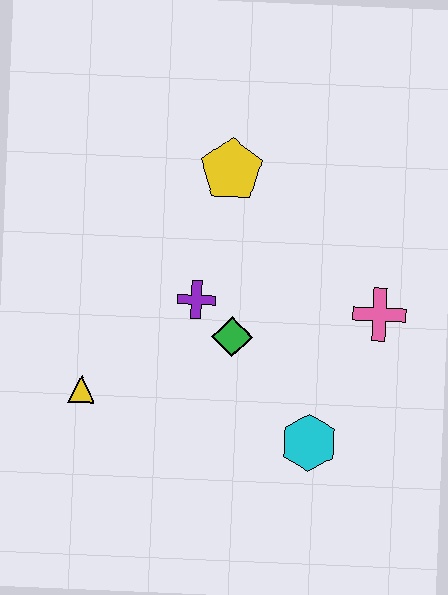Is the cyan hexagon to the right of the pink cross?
No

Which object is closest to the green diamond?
The purple cross is closest to the green diamond.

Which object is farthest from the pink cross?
The yellow triangle is farthest from the pink cross.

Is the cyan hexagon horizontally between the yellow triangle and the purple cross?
No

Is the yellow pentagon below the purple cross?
No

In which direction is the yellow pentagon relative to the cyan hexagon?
The yellow pentagon is above the cyan hexagon.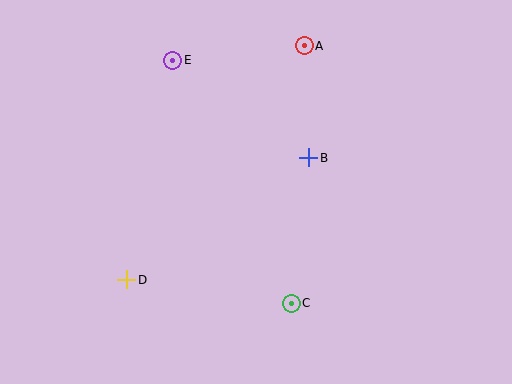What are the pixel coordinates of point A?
Point A is at (304, 46).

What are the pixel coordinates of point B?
Point B is at (309, 158).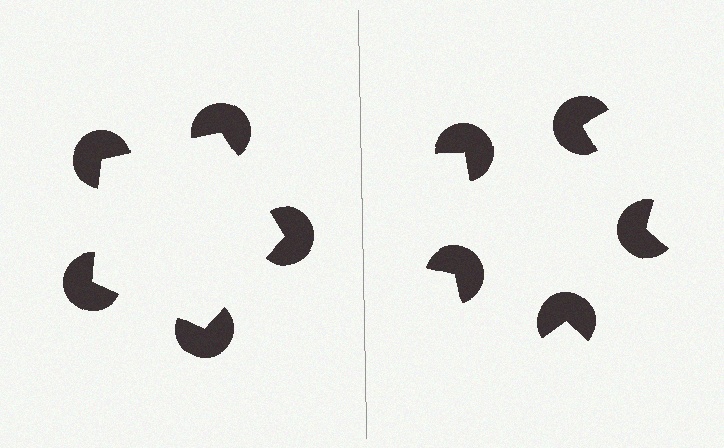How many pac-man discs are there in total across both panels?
10 — 5 on each side.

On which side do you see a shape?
An illusory pentagon appears on the left side. On the right side the wedge cuts are rotated, so no coherent shape forms.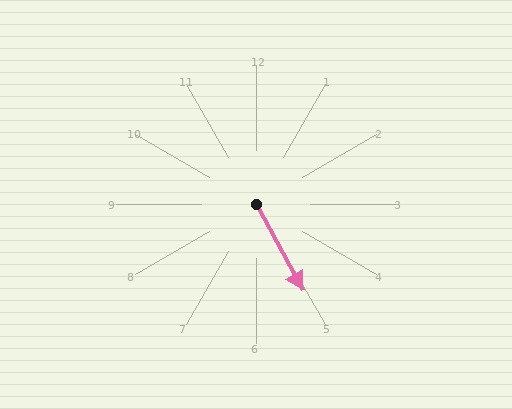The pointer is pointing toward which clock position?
Roughly 5 o'clock.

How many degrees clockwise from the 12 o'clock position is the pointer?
Approximately 151 degrees.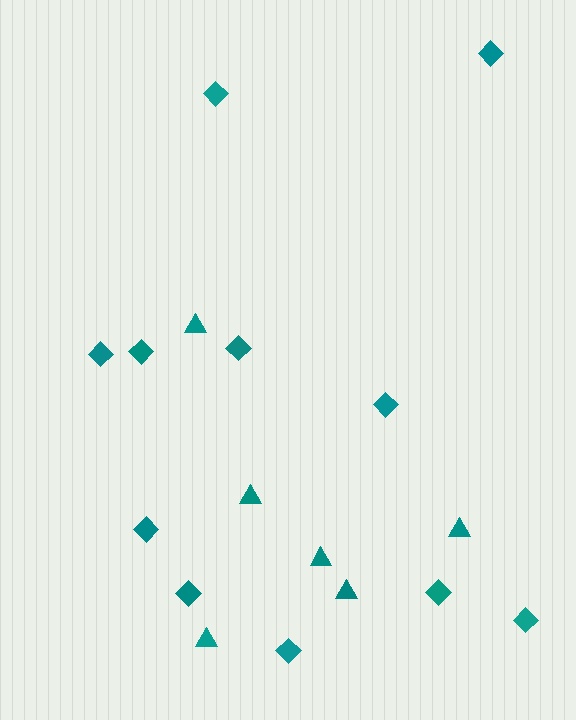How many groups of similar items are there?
There are 2 groups: one group of diamonds (11) and one group of triangles (6).